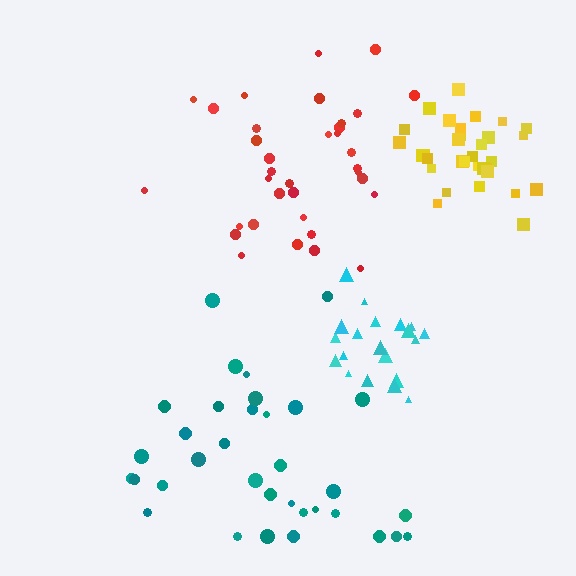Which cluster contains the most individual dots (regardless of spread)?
Red (35).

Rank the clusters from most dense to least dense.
yellow, cyan, red, teal.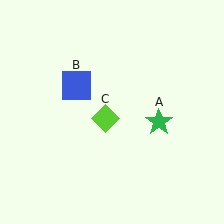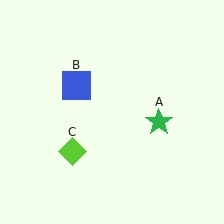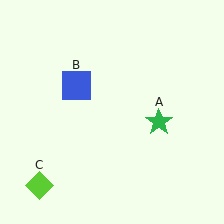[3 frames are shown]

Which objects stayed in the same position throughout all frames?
Green star (object A) and blue square (object B) remained stationary.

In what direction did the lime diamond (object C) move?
The lime diamond (object C) moved down and to the left.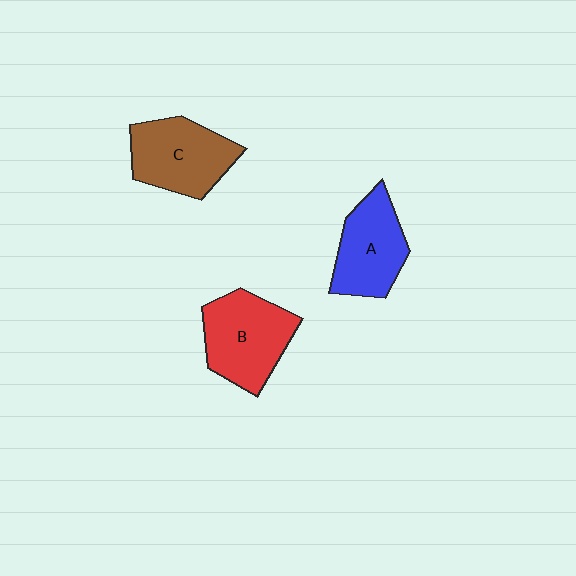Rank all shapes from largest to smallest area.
From largest to smallest: B (red), C (brown), A (blue).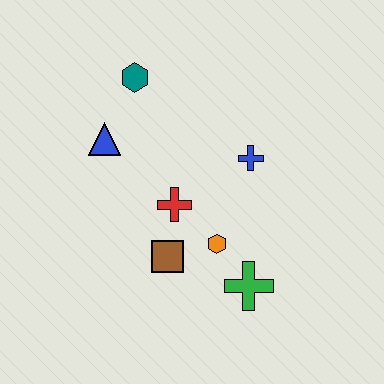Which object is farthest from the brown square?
The teal hexagon is farthest from the brown square.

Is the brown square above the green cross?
Yes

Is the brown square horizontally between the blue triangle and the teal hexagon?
No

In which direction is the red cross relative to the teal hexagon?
The red cross is below the teal hexagon.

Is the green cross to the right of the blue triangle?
Yes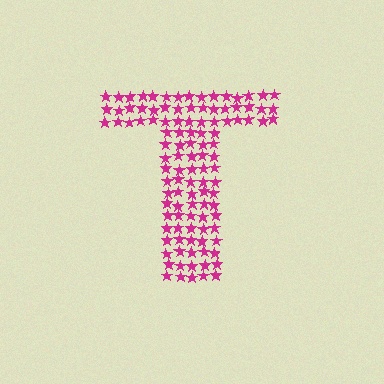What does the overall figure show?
The overall figure shows the letter T.